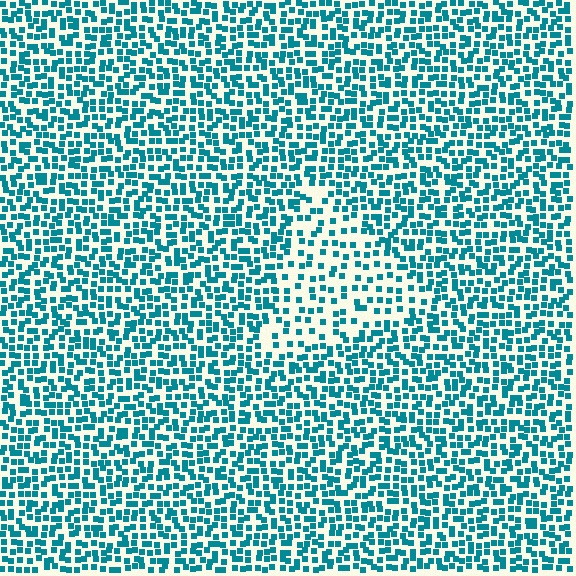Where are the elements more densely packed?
The elements are more densely packed outside the triangle boundary.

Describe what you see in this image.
The image contains small teal elements arranged at two different densities. A triangle-shaped region is visible where the elements are less densely packed than the surrounding area.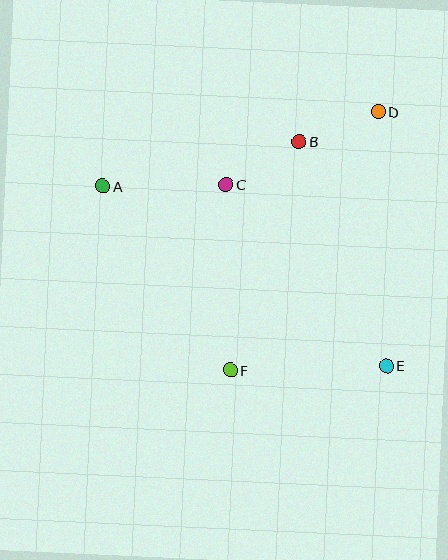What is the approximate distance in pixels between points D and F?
The distance between D and F is approximately 298 pixels.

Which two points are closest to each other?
Points B and C are closest to each other.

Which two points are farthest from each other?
Points A and E are farthest from each other.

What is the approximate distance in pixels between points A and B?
The distance between A and B is approximately 201 pixels.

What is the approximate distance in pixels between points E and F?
The distance between E and F is approximately 156 pixels.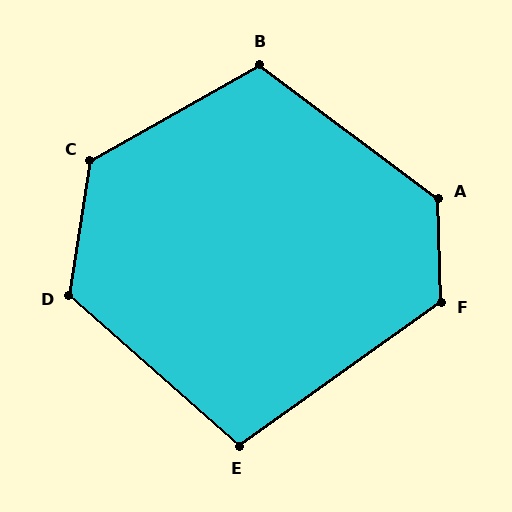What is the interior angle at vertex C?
Approximately 128 degrees (obtuse).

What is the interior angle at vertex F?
Approximately 124 degrees (obtuse).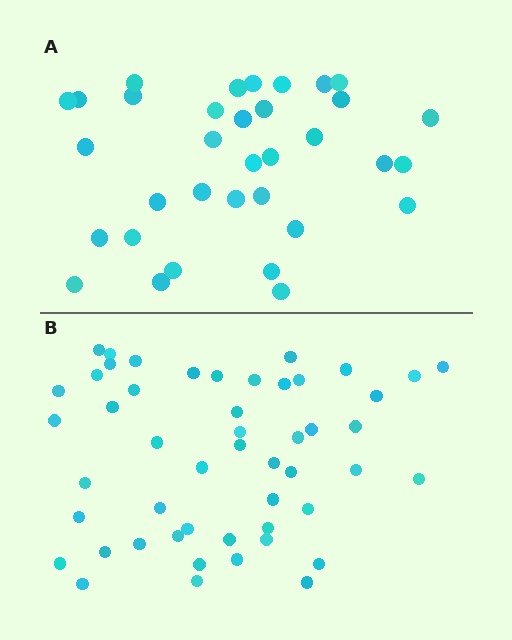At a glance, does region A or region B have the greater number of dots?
Region B (the bottom region) has more dots.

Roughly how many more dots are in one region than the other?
Region B has approximately 15 more dots than region A.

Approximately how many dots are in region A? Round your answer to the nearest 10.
About 30 dots. (The exact count is 34, which rounds to 30.)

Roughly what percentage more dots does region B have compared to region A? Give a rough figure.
About 45% more.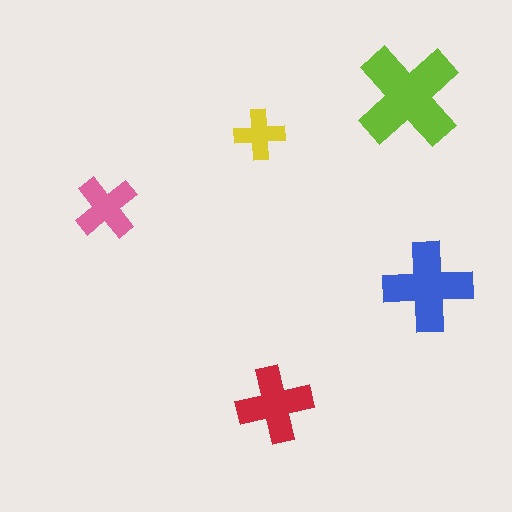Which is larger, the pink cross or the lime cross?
The lime one.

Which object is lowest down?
The red cross is bottommost.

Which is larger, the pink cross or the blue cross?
The blue one.